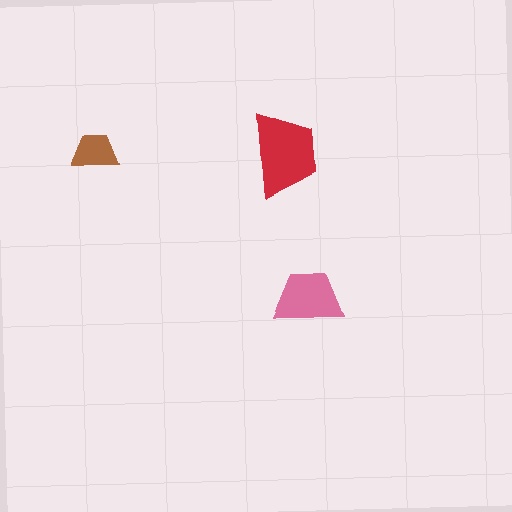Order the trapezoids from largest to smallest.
the red one, the pink one, the brown one.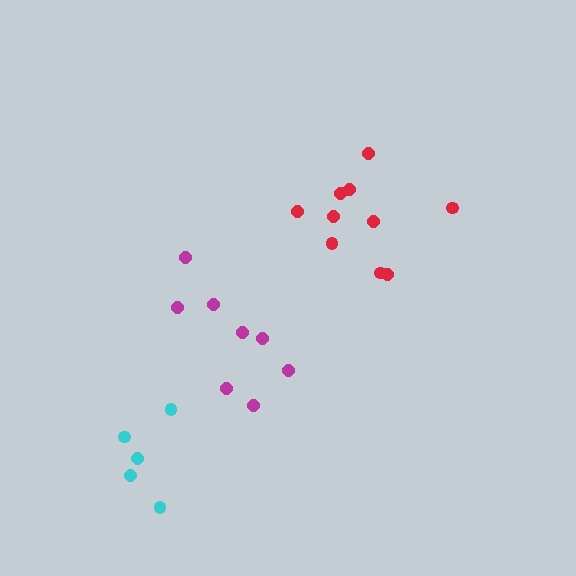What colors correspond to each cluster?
The clusters are colored: cyan, red, magenta.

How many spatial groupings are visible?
There are 3 spatial groupings.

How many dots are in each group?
Group 1: 5 dots, Group 2: 10 dots, Group 3: 8 dots (23 total).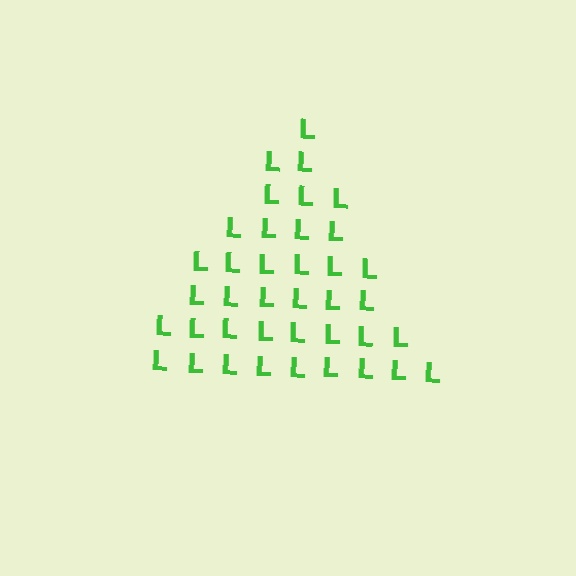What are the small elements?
The small elements are letter L's.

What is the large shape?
The large shape is a triangle.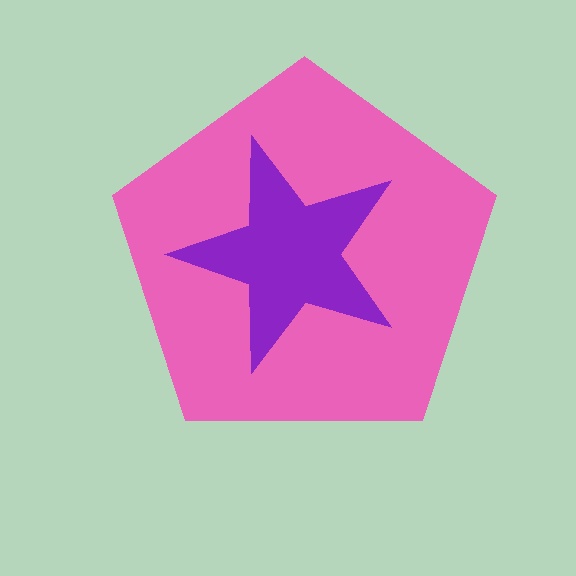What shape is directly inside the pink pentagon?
The purple star.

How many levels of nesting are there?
2.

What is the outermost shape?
The pink pentagon.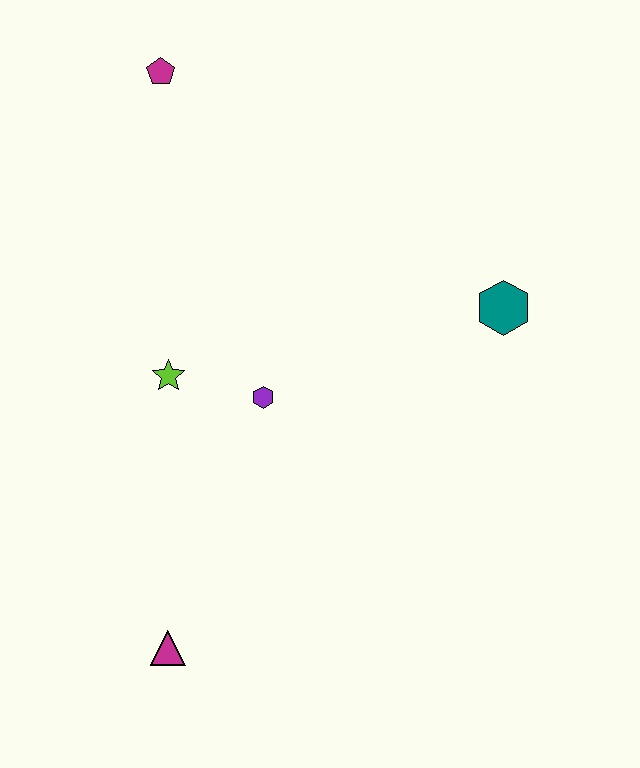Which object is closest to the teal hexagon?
The purple hexagon is closest to the teal hexagon.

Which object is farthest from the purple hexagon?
The magenta pentagon is farthest from the purple hexagon.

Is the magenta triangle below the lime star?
Yes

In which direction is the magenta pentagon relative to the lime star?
The magenta pentagon is above the lime star.